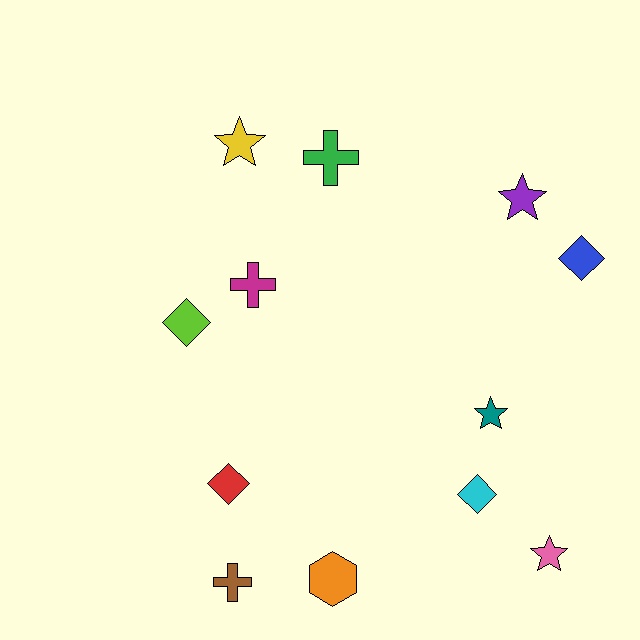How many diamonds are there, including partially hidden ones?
There are 4 diamonds.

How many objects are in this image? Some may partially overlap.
There are 12 objects.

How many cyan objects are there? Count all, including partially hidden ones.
There is 1 cyan object.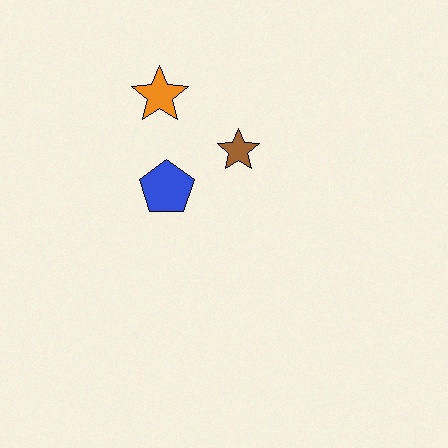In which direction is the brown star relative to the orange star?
The brown star is to the right of the orange star.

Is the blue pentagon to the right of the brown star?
No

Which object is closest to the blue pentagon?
The brown star is closest to the blue pentagon.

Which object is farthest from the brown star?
The orange star is farthest from the brown star.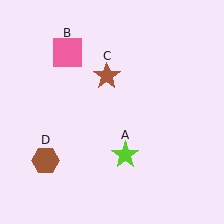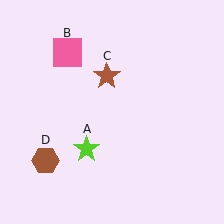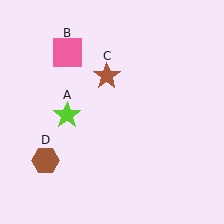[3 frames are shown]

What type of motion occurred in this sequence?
The lime star (object A) rotated clockwise around the center of the scene.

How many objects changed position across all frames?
1 object changed position: lime star (object A).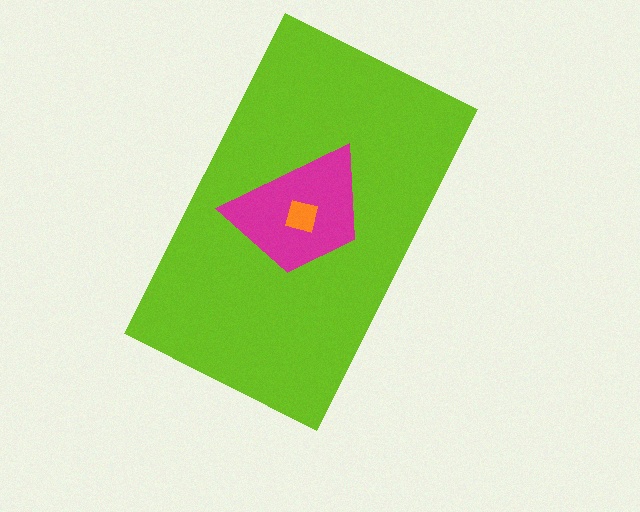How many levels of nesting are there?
3.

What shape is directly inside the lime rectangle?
The magenta trapezoid.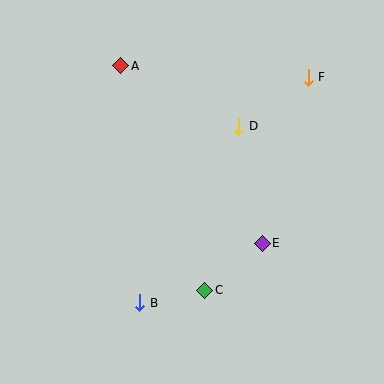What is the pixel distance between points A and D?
The distance between A and D is 132 pixels.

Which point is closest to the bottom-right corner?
Point E is closest to the bottom-right corner.